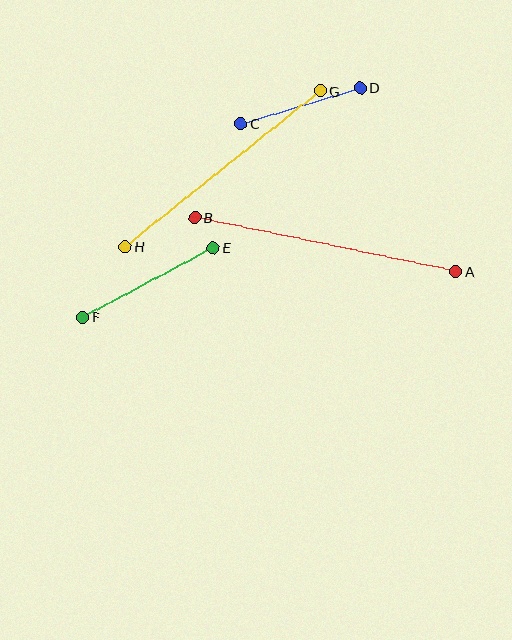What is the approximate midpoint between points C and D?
The midpoint is at approximately (300, 106) pixels.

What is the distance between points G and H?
The distance is approximately 249 pixels.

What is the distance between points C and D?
The distance is approximately 125 pixels.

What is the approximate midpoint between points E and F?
The midpoint is at approximately (148, 283) pixels.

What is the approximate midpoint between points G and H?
The midpoint is at approximately (223, 169) pixels.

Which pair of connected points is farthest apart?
Points A and B are farthest apart.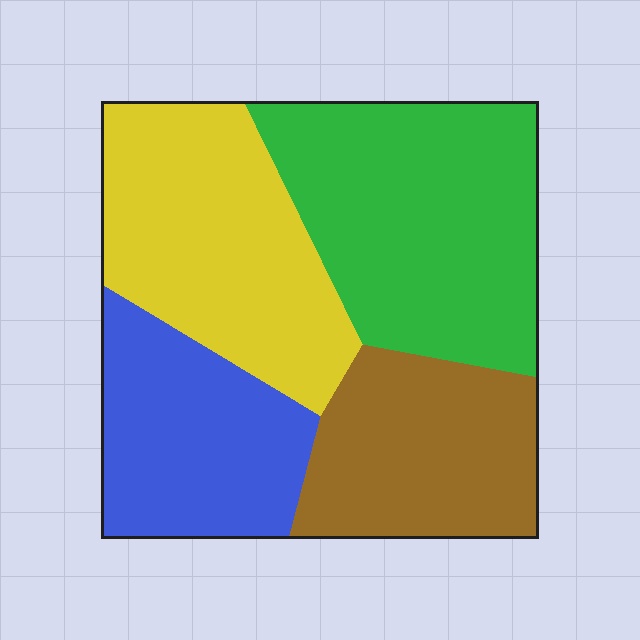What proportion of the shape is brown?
Brown takes up between a sixth and a third of the shape.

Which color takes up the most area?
Green, at roughly 30%.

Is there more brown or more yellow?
Yellow.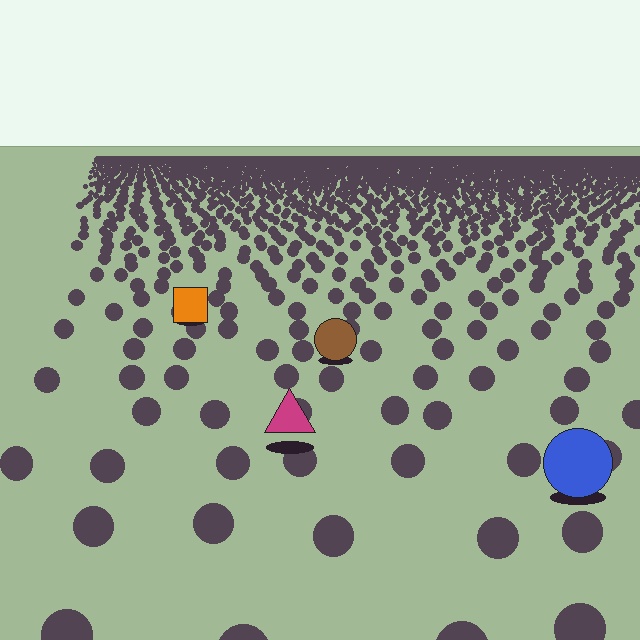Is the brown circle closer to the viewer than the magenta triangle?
No. The magenta triangle is closer — you can tell from the texture gradient: the ground texture is coarser near it.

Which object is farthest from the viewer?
The orange square is farthest from the viewer. It appears smaller and the ground texture around it is denser.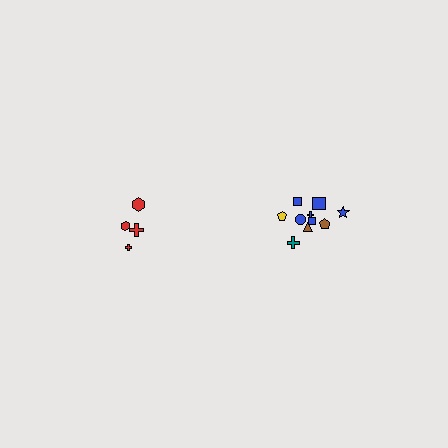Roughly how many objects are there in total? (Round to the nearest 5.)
Roughly 15 objects in total.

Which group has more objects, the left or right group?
The right group.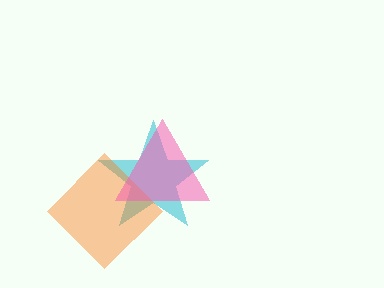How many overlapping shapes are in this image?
There are 3 overlapping shapes in the image.